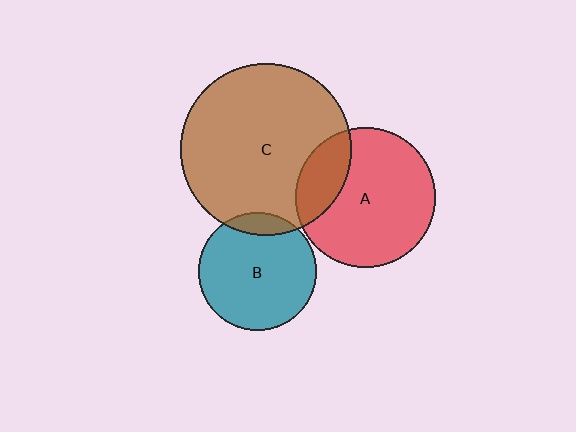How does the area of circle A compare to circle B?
Approximately 1.4 times.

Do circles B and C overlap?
Yes.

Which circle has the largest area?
Circle C (brown).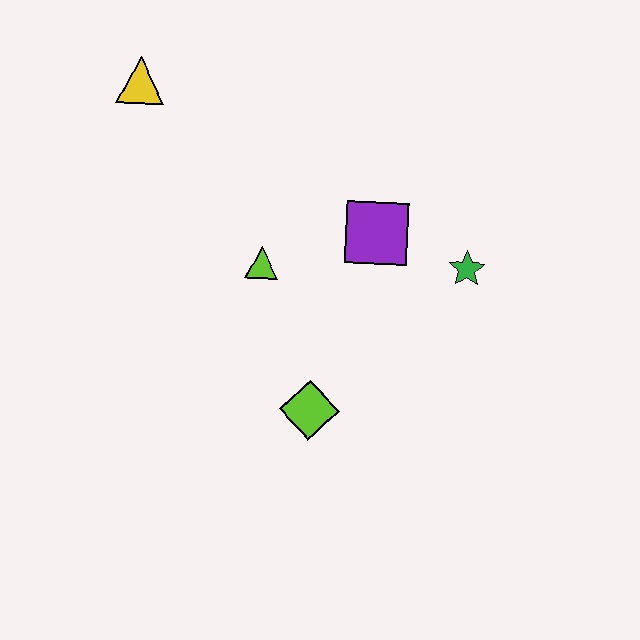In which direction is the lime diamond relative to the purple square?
The lime diamond is below the purple square.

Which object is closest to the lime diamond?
The lime triangle is closest to the lime diamond.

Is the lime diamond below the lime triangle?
Yes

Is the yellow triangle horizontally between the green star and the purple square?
No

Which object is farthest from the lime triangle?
The yellow triangle is farthest from the lime triangle.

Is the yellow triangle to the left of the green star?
Yes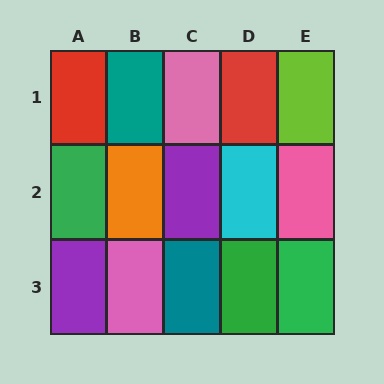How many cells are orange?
1 cell is orange.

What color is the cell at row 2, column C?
Purple.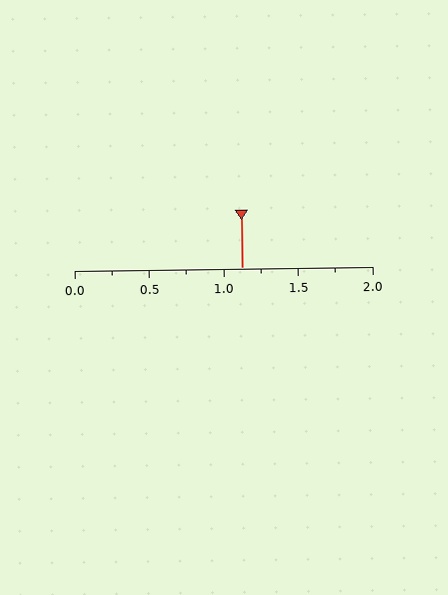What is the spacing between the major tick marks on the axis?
The major ticks are spaced 0.5 apart.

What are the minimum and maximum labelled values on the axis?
The axis runs from 0.0 to 2.0.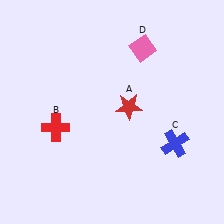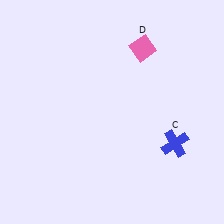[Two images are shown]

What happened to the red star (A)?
The red star (A) was removed in Image 2. It was in the top-right area of Image 1.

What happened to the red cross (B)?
The red cross (B) was removed in Image 2. It was in the bottom-left area of Image 1.